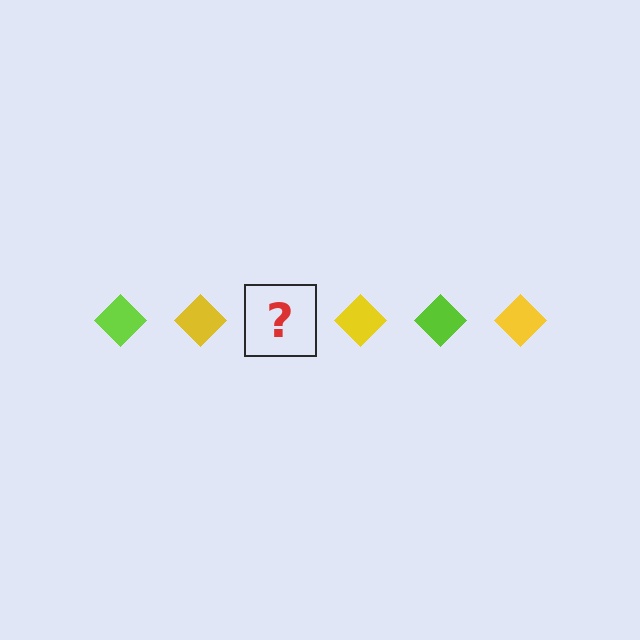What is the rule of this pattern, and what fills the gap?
The rule is that the pattern cycles through lime, yellow diamonds. The gap should be filled with a lime diamond.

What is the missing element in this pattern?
The missing element is a lime diamond.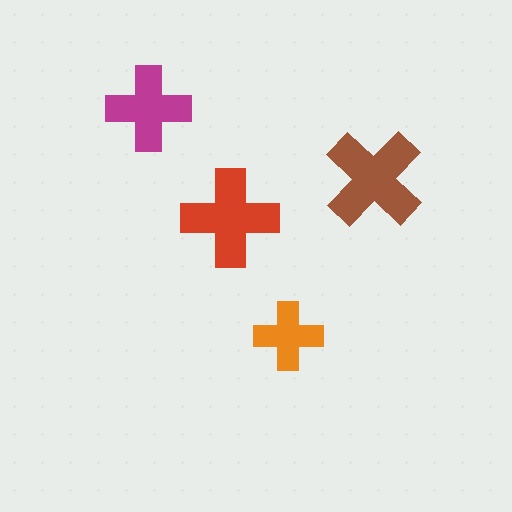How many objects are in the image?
There are 4 objects in the image.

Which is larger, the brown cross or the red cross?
The brown one.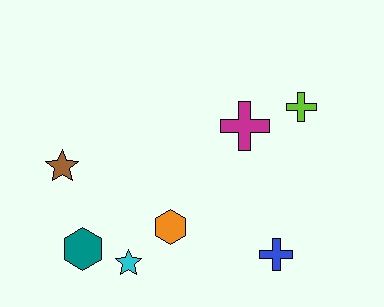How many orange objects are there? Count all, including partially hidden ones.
There is 1 orange object.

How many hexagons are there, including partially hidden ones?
There are 2 hexagons.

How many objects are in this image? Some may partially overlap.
There are 7 objects.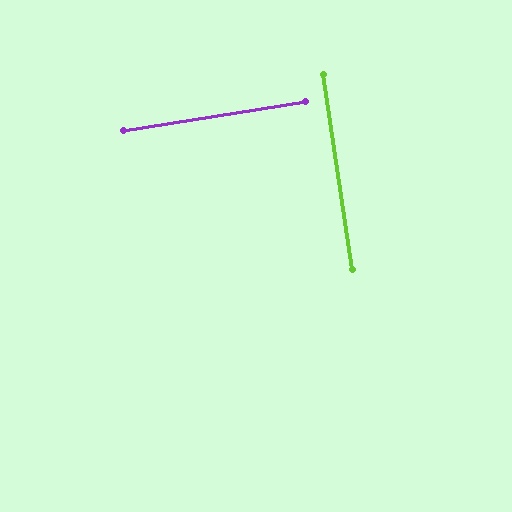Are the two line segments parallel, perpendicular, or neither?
Perpendicular — they meet at approximately 89°.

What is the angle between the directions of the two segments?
Approximately 89 degrees.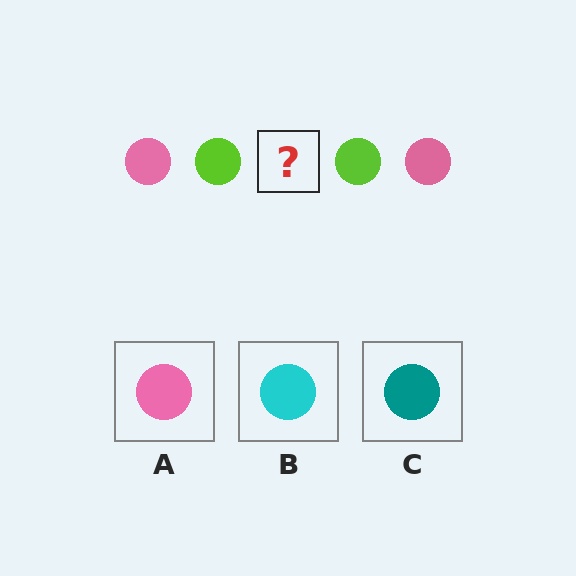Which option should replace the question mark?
Option A.